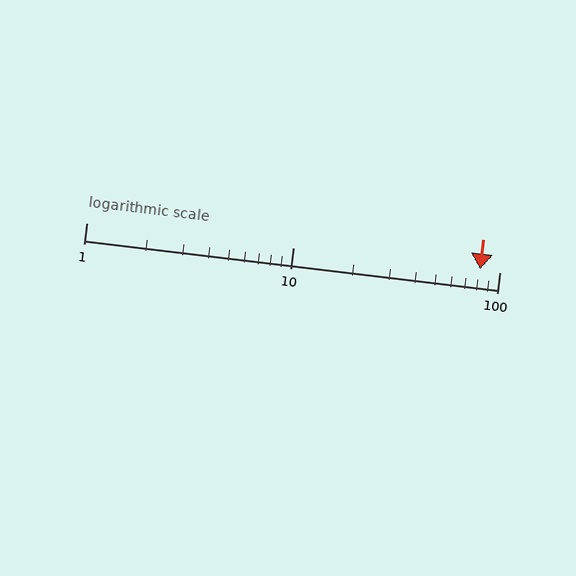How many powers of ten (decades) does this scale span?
The scale spans 2 decades, from 1 to 100.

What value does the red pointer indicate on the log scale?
The pointer indicates approximately 81.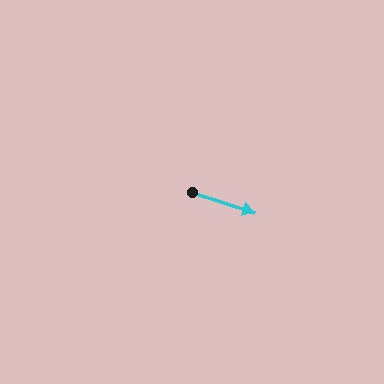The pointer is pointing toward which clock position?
Roughly 4 o'clock.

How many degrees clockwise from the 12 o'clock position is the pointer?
Approximately 108 degrees.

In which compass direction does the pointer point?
East.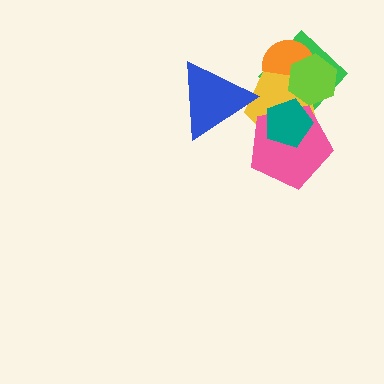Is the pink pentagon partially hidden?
Yes, it is partially covered by another shape.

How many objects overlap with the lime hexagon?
3 objects overlap with the lime hexagon.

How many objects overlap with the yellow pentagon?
6 objects overlap with the yellow pentagon.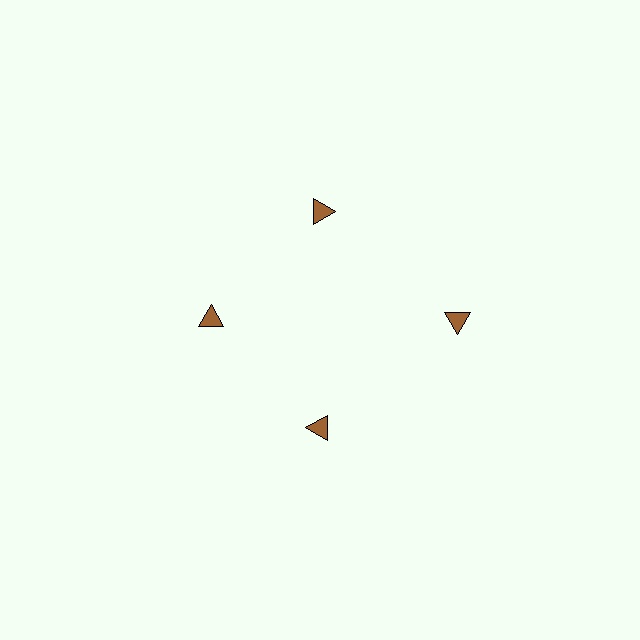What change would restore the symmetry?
The symmetry would be restored by moving it inward, back onto the ring so that all 4 triangles sit at equal angles and equal distance from the center.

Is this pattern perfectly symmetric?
No. The 4 brown triangles are arranged in a ring, but one element near the 3 o'clock position is pushed outward from the center, breaking the 4-fold rotational symmetry.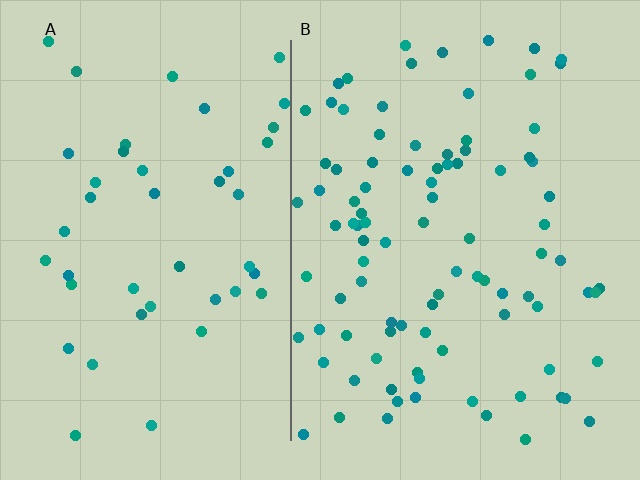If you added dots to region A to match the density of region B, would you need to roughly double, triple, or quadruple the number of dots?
Approximately double.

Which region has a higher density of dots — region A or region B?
B (the right).